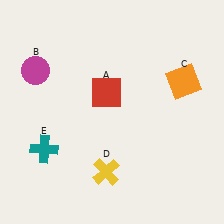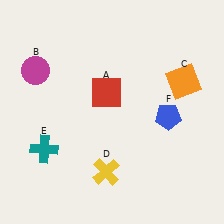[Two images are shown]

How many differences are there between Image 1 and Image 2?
There is 1 difference between the two images.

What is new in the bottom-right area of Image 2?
A blue pentagon (F) was added in the bottom-right area of Image 2.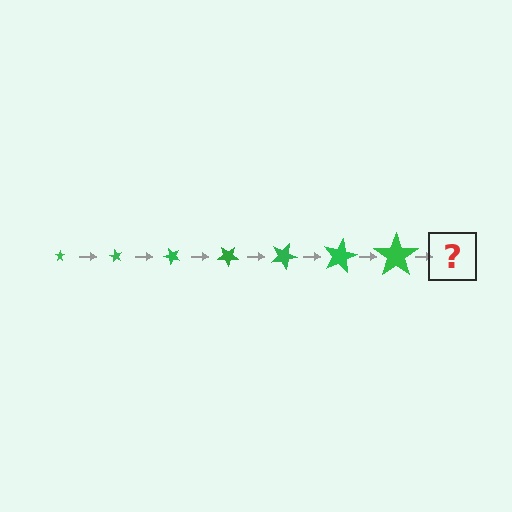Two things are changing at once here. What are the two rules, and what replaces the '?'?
The two rules are that the star grows larger each step and it rotates 60 degrees each step. The '?' should be a star, larger than the previous one and rotated 420 degrees from the start.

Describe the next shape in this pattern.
It should be a star, larger than the previous one and rotated 420 degrees from the start.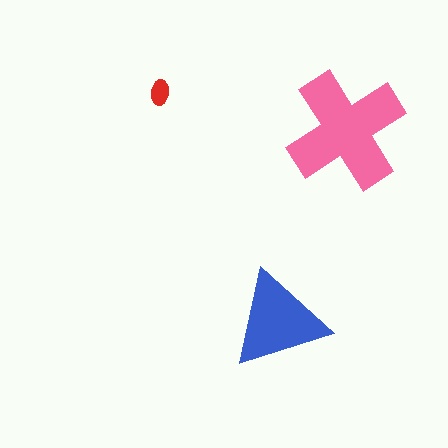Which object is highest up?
The red ellipse is topmost.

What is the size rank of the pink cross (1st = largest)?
1st.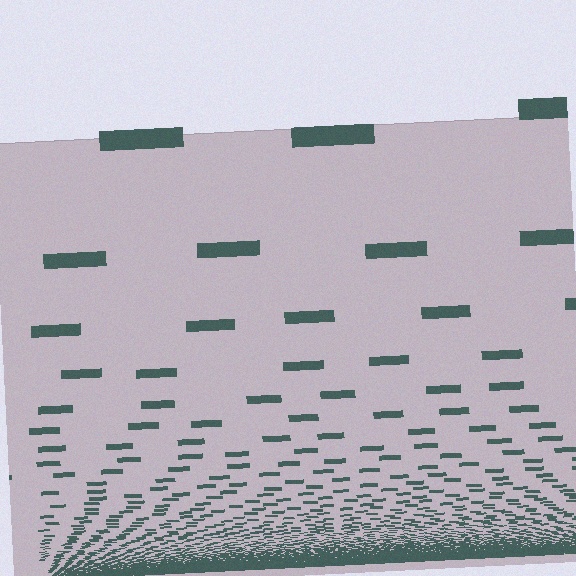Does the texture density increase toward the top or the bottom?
Density increases toward the bottom.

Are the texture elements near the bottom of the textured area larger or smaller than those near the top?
Smaller. The gradient is inverted — elements near the bottom are smaller and denser.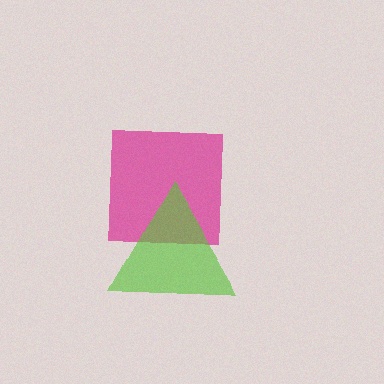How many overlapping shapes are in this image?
There are 2 overlapping shapes in the image.